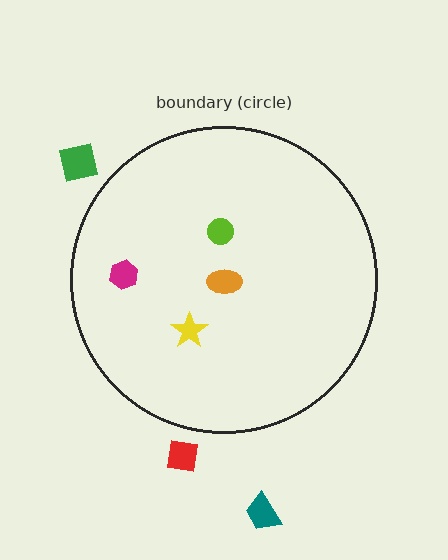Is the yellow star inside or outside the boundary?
Inside.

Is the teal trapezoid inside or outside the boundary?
Outside.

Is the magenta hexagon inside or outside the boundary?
Inside.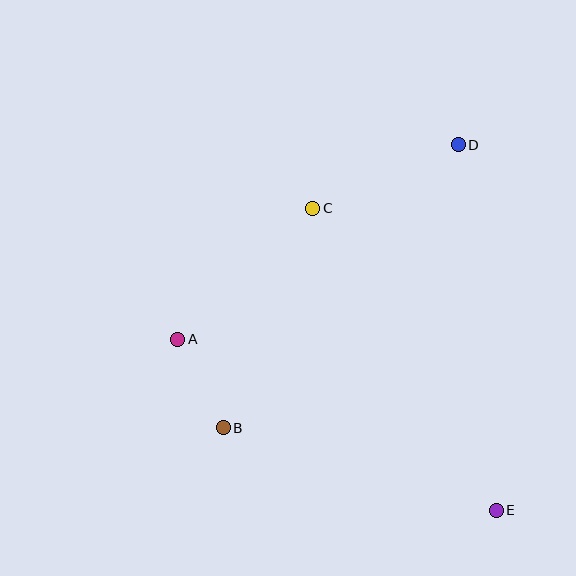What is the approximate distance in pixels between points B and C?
The distance between B and C is approximately 237 pixels.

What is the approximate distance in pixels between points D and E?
The distance between D and E is approximately 367 pixels.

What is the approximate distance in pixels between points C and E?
The distance between C and E is approximately 353 pixels.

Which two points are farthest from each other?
Points B and D are farthest from each other.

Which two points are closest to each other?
Points A and B are closest to each other.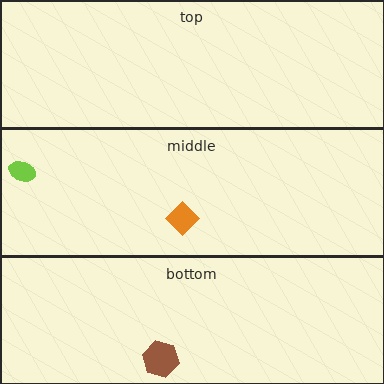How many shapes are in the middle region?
2.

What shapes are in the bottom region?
The brown hexagon.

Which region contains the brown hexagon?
The bottom region.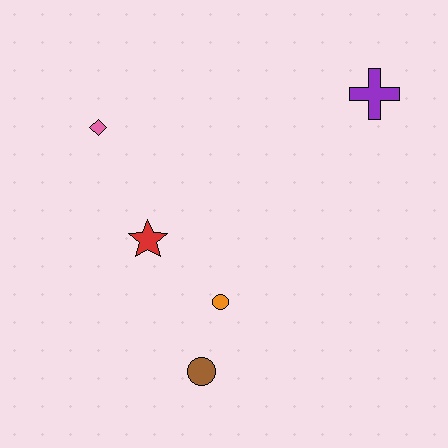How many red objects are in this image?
There is 1 red object.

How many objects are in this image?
There are 5 objects.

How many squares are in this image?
There are no squares.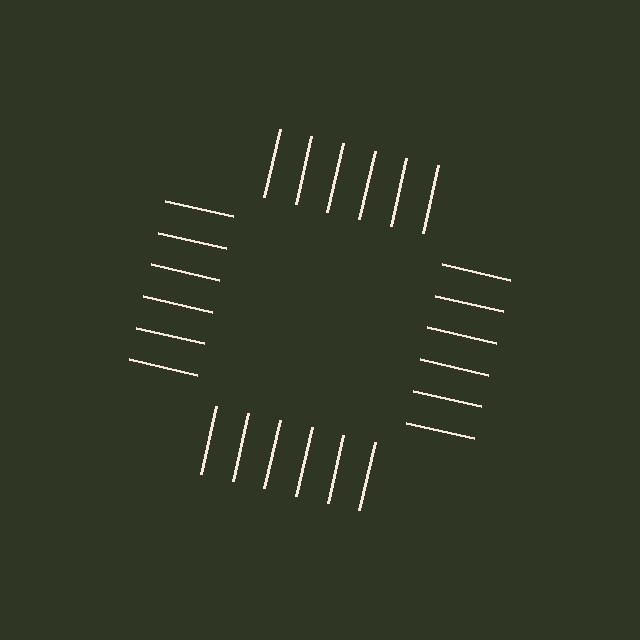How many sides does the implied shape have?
4 sides — the line-ends trace a square.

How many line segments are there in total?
24 — 6 along each of the 4 edges.